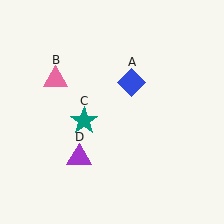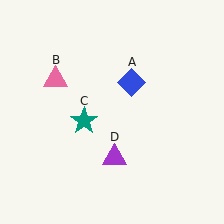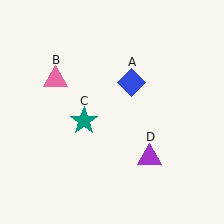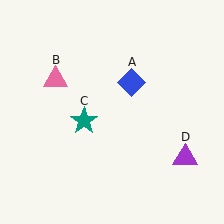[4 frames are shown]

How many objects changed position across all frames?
1 object changed position: purple triangle (object D).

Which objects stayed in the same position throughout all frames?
Blue diamond (object A) and pink triangle (object B) and teal star (object C) remained stationary.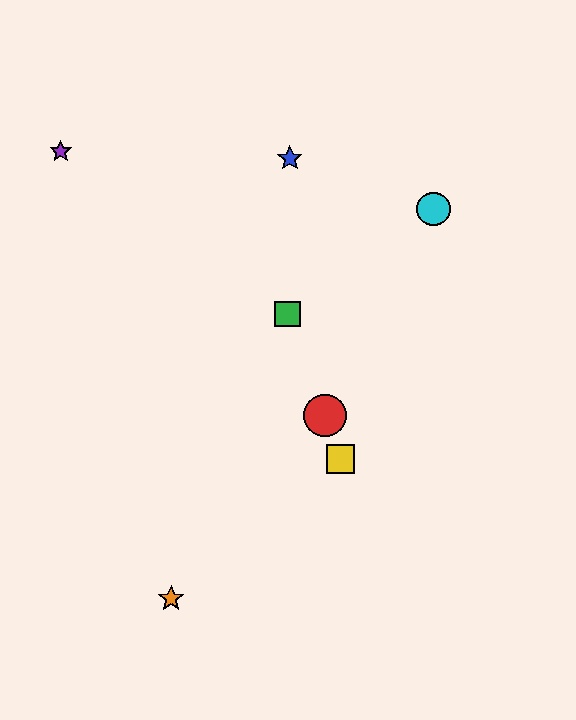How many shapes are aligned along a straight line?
3 shapes (the red circle, the green square, the yellow square) are aligned along a straight line.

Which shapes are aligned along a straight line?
The red circle, the green square, the yellow square are aligned along a straight line.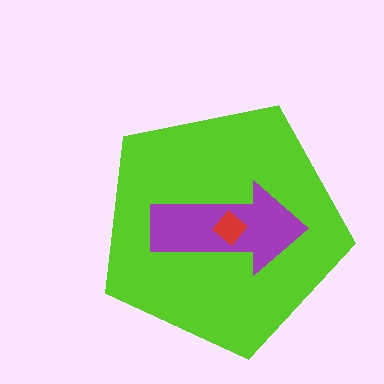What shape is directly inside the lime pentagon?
The purple arrow.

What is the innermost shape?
The red diamond.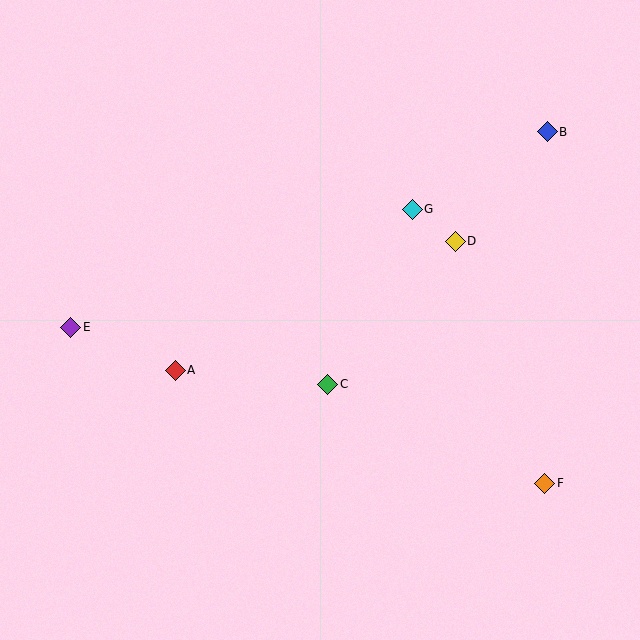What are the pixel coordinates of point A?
Point A is at (175, 370).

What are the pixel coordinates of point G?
Point G is at (412, 209).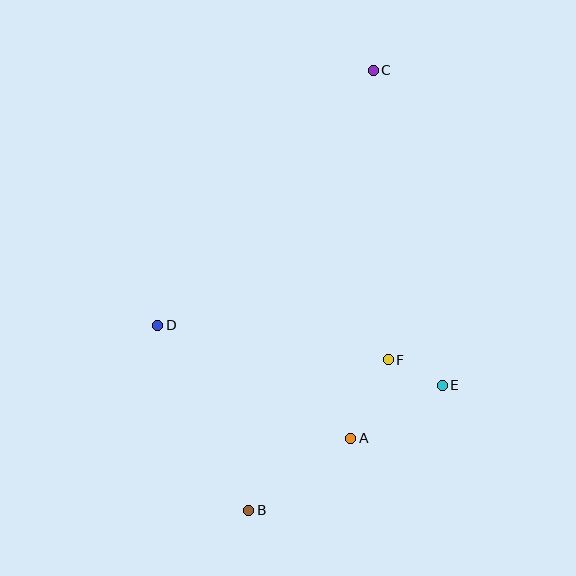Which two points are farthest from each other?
Points B and C are farthest from each other.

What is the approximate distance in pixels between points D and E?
The distance between D and E is approximately 290 pixels.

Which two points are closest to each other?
Points E and F are closest to each other.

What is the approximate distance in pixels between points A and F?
The distance between A and F is approximately 87 pixels.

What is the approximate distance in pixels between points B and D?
The distance between B and D is approximately 206 pixels.